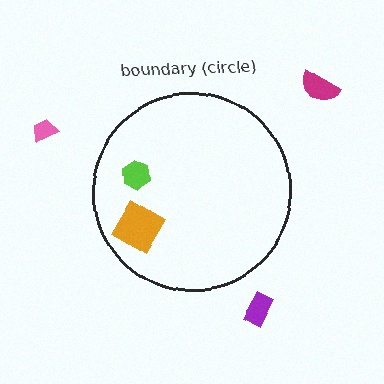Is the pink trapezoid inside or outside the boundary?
Outside.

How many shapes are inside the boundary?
2 inside, 3 outside.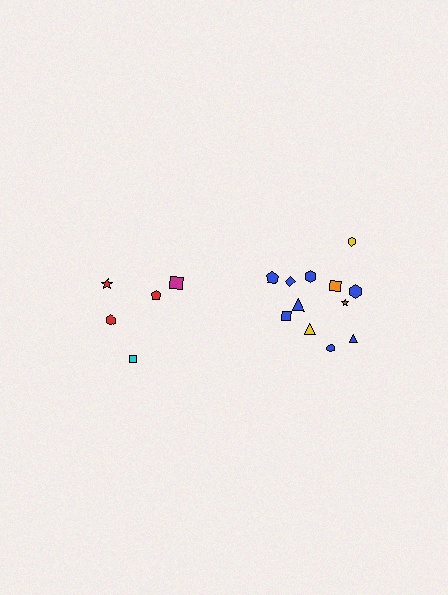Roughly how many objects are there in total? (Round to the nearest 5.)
Roughly 15 objects in total.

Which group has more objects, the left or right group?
The right group.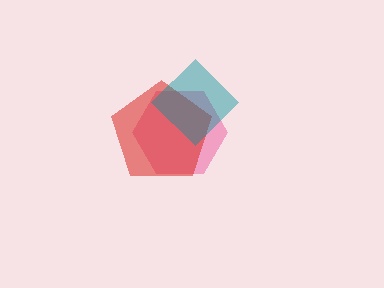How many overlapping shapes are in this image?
There are 3 overlapping shapes in the image.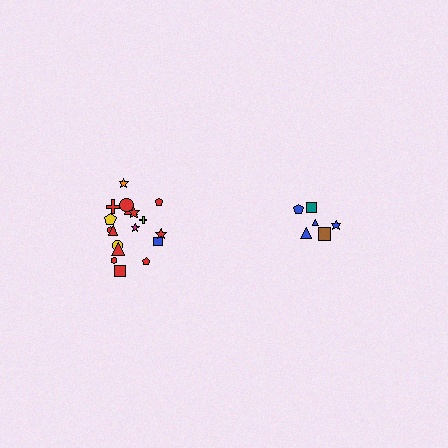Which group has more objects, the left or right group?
The left group.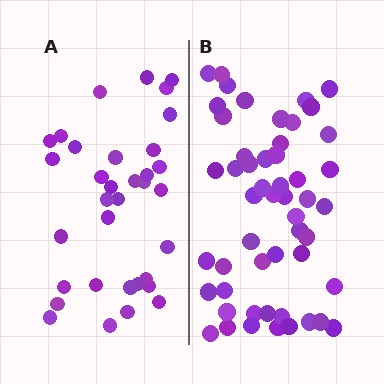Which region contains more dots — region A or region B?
Region B (the right region) has more dots.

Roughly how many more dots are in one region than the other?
Region B has approximately 20 more dots than region A.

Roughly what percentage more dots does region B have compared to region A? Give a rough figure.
About 55% more.